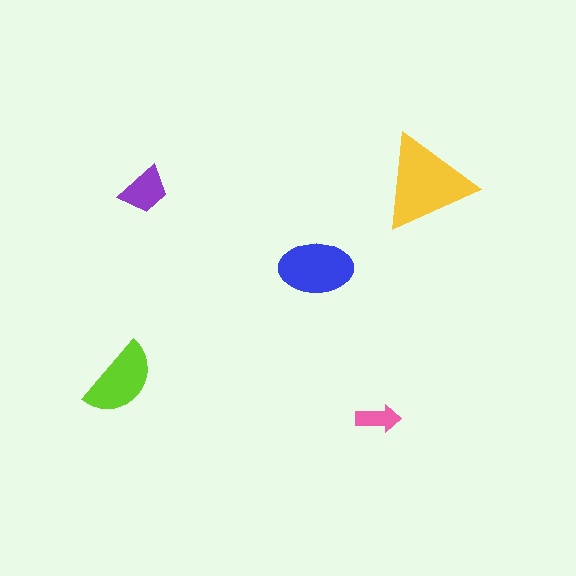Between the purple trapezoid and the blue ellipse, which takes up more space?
The blue ellipse.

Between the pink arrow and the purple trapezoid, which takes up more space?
The purple trapezoid.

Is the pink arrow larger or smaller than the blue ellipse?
Smaller.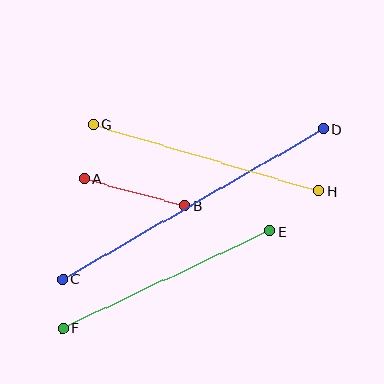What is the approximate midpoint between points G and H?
The midpoint is at approximately (206, 158) pixels.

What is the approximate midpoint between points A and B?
The midpoint is at approximately (134, 192) pixels.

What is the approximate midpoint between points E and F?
The midpoint is at approximately (167, 280) pixels.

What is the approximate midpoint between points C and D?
The midpoint is at approximately (193, 204) pixels.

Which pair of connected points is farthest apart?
Points C and D are farthest apart.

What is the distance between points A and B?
The distance is approximately 104 pixels.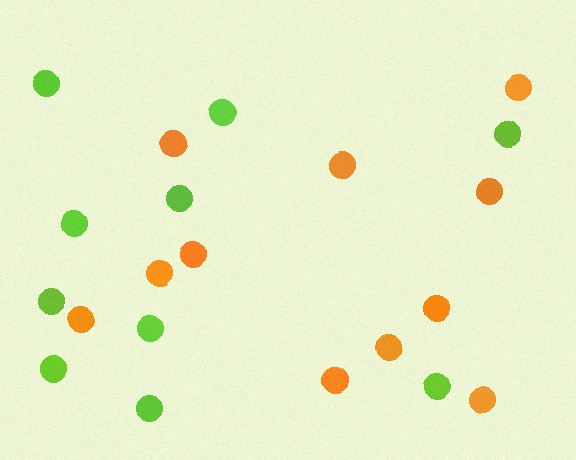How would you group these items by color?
There are 2 groups: one group of lime circles (10) and one group of orange circles (11).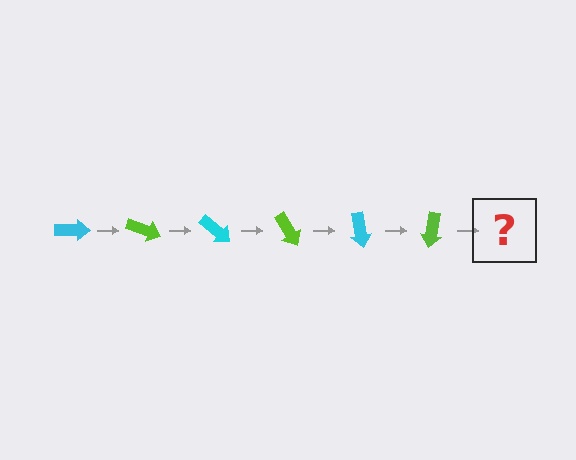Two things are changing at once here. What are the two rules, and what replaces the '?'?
The two rules are that it rotates 20 degrees each step and the color cycles through cyan and lime. The '?' should be a cyan arrow, rotated 120 degrees from the start.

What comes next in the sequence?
The next element should be a cyan arrow, rotated 120 degrees from the start.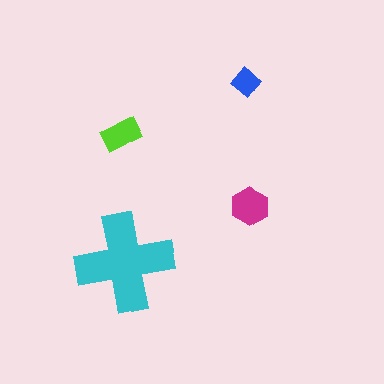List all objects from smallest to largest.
The blue diamond, the lime rectangle, the magenta hexagon, the cyan cross.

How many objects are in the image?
There are 4 objects in the image.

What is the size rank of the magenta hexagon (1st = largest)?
2nd.